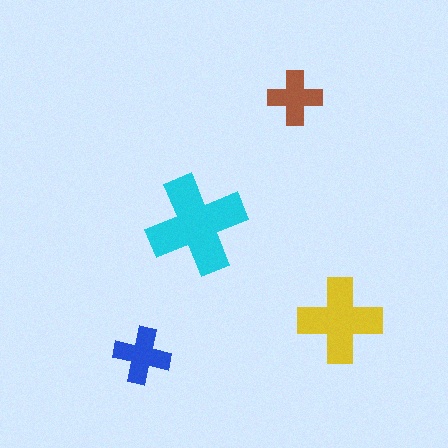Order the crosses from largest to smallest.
the cyan one, the yellow one, the blue one, the brown one.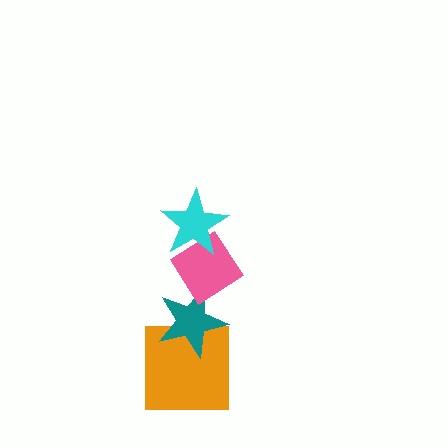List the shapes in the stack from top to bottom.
From top to bottom: the cyan star, the pink diamond, the teal star, the orange square.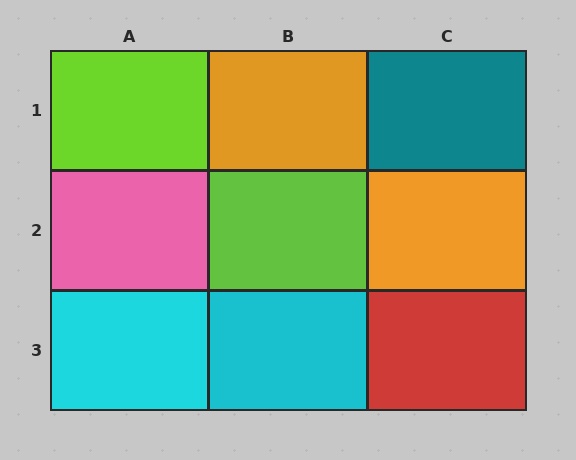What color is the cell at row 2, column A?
Pink.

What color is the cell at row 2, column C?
Orange.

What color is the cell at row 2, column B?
Lime.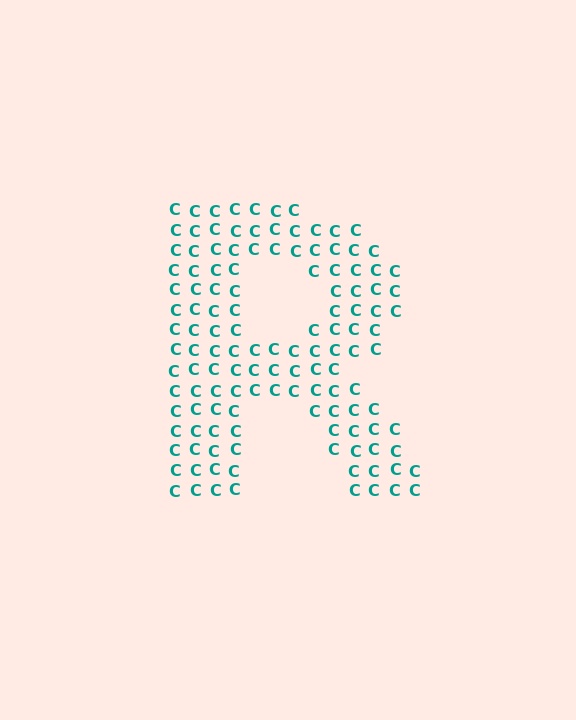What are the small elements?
The small elements are letter C's.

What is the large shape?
The large shape is the letter R.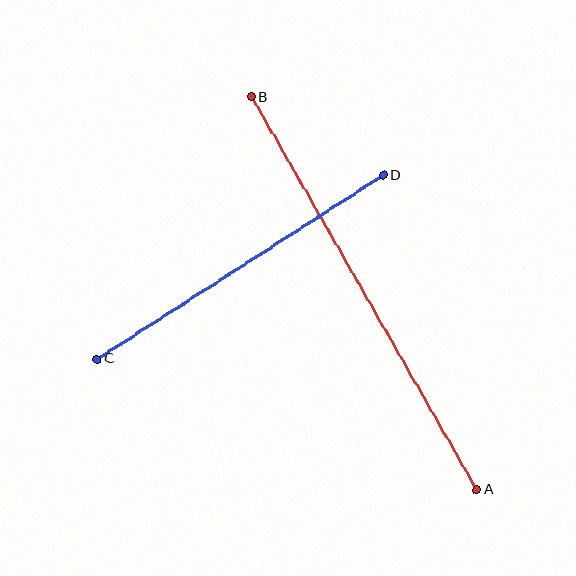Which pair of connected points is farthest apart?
Points A and B are farthest apart.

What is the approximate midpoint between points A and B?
The midpoint is at approximately (364, 293) pixels.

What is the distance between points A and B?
The distance is approximately 453 pixels.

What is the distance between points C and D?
The distance is approximately 340 pixels.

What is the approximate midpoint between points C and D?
The midpoint is at approximately (240, 267) pixels.